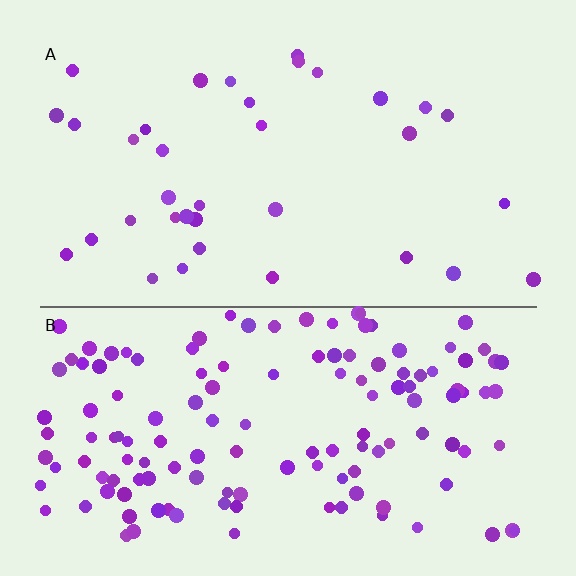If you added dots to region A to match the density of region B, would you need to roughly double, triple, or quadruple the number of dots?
Approximately quadruple.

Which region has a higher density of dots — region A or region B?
B (the bottom).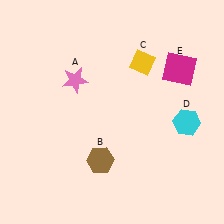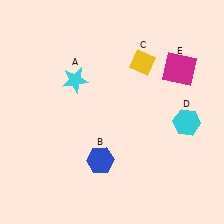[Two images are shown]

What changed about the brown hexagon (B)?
In Image 1, B is brown. In Image 2, it changed to blue.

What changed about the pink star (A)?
In Image 1, A is pink. In Image 2, it changed to cyan.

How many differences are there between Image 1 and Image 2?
There are 2 differences between the two images.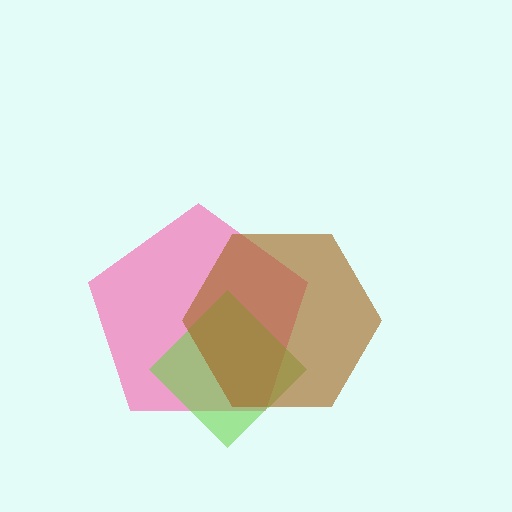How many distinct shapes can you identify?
There are 3 distinct shapes: a pink pentagon, a lime diamond, a brown hexagon.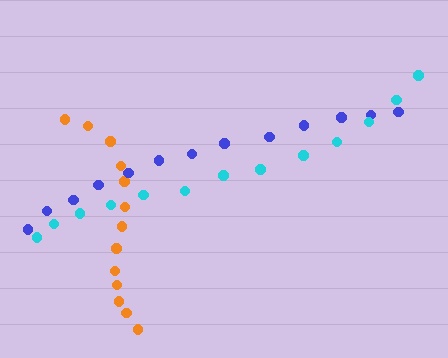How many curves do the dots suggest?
There are 3 distinct paths.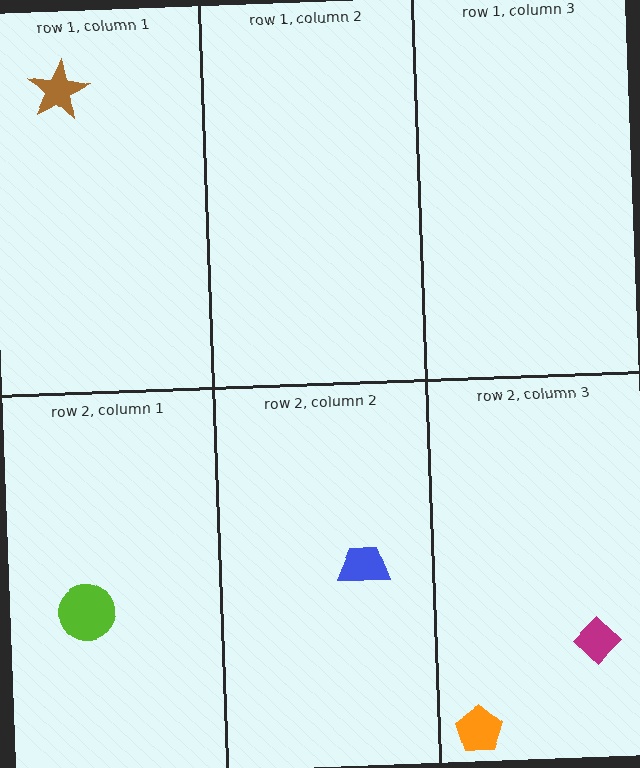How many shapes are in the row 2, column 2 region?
1.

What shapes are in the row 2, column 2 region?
The blue trapezoid.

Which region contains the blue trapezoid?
The row 2, column 2 region.